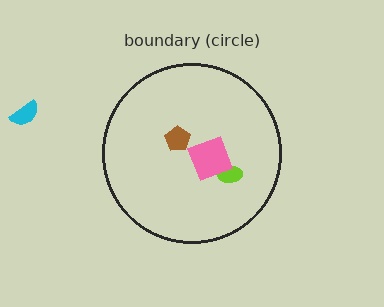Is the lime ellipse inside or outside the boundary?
Inside.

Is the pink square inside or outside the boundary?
Inside.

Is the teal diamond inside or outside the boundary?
Inside.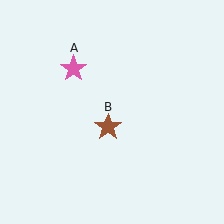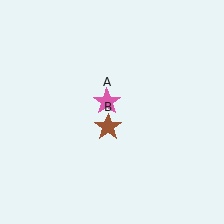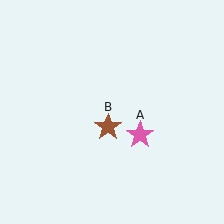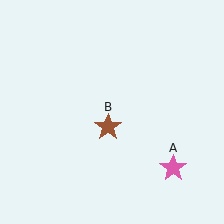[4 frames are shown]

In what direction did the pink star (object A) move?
The pink star (object A) moved down and to the right.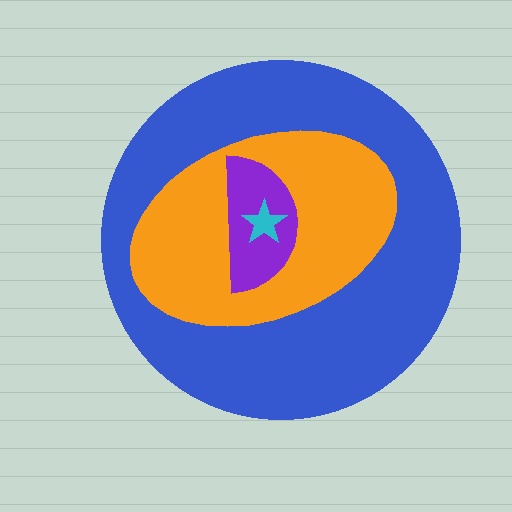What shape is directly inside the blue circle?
The orange ellipse.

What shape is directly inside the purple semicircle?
The cyan star.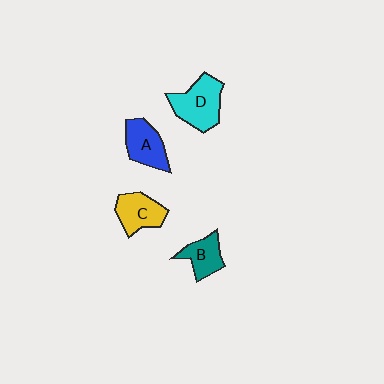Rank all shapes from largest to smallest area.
From largest to smallest: D (cyan), A (blue), C (yellow), B (teal).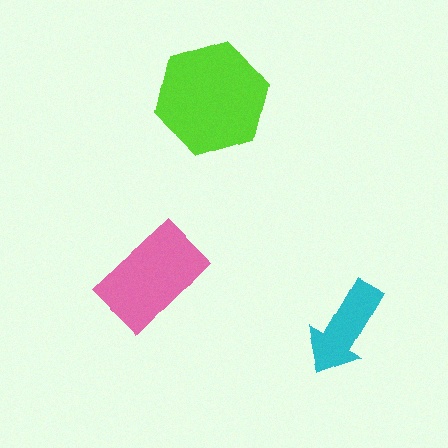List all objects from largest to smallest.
The lime hexagon, the pink rectangle, the cyan arrow.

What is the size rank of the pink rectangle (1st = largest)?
2nd.